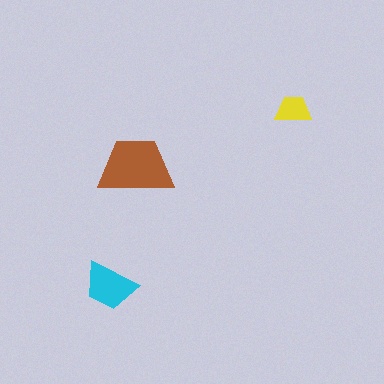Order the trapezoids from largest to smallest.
the brown one, the cyan one, the yellow one.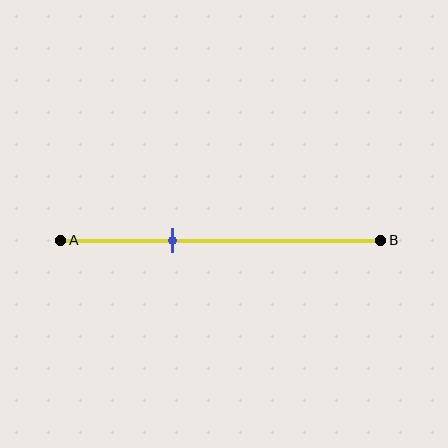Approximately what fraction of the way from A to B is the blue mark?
The blue mark is approximately 35% of the way from A to B.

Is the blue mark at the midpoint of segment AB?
No, the mark is at about 35% from A, not at the 50% midpoint.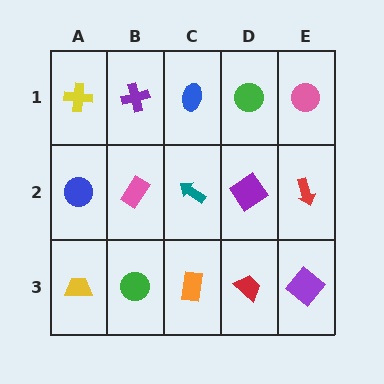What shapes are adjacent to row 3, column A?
A blue circle (row 2, column A), a green circle (row 3, column B).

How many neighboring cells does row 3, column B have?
3.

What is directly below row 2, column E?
A purple diamond.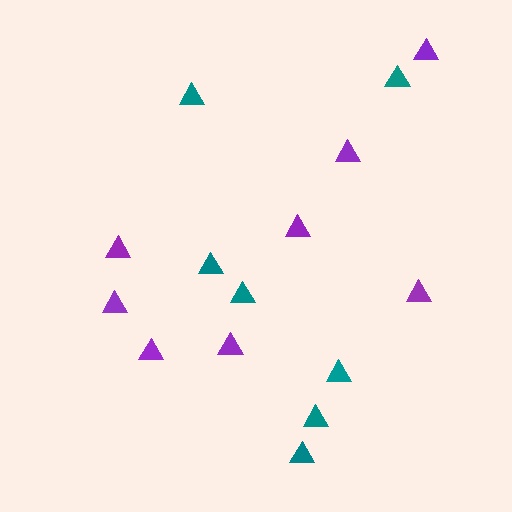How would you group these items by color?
There are 2 groups: one group of purple triangles (8) and one group of teal triangles (7).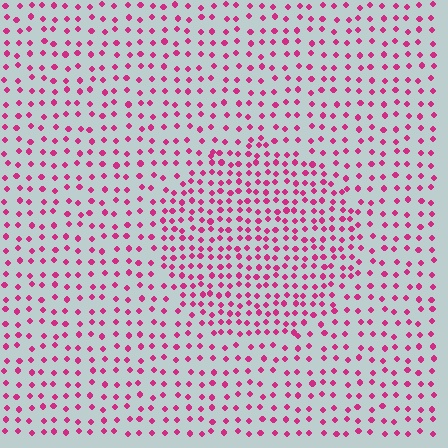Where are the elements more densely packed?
The elements are more densely packed inside the circle boundary.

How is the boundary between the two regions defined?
The boundary is defined by a change in element density (approximately 1.7x ratio). All elements are the same color, size, and shape.